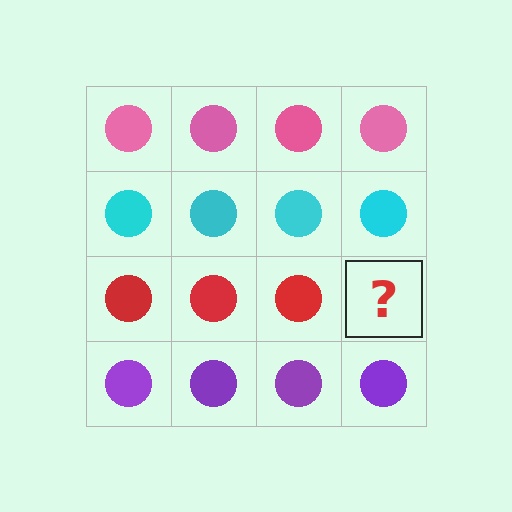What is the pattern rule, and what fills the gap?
The rule is that each row has a consistent color. The gap should be filled with a red circle.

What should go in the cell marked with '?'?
The missing cell should contain a red circle.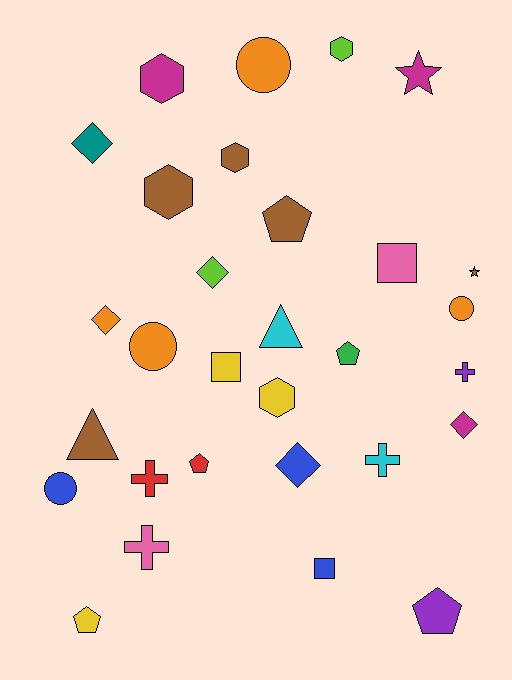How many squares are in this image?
There are 3 squares.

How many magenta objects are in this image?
There are 3 magenta objects.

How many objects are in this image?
There are 30 objects.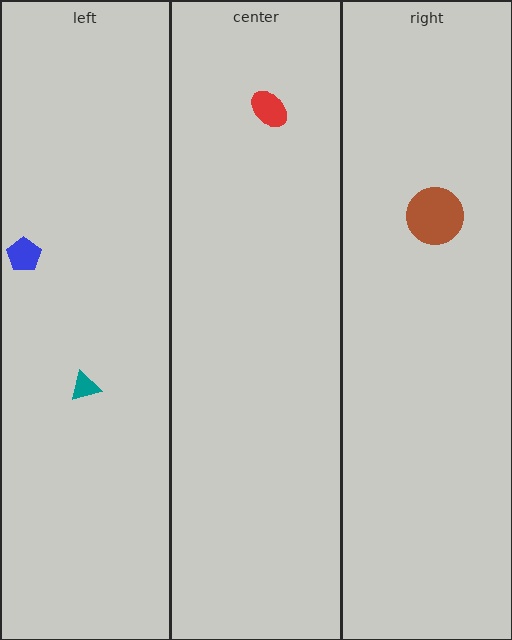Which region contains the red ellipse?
The center region.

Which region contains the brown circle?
The right region.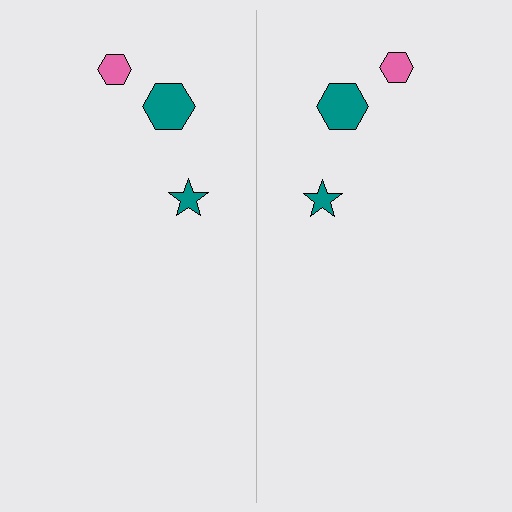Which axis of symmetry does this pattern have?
The pattern has a vertical axis of symmetry running through the center of the image.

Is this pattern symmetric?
Yes, this pattern has bilateral (reflection) symmetry.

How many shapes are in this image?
There are 6 shapes in this image.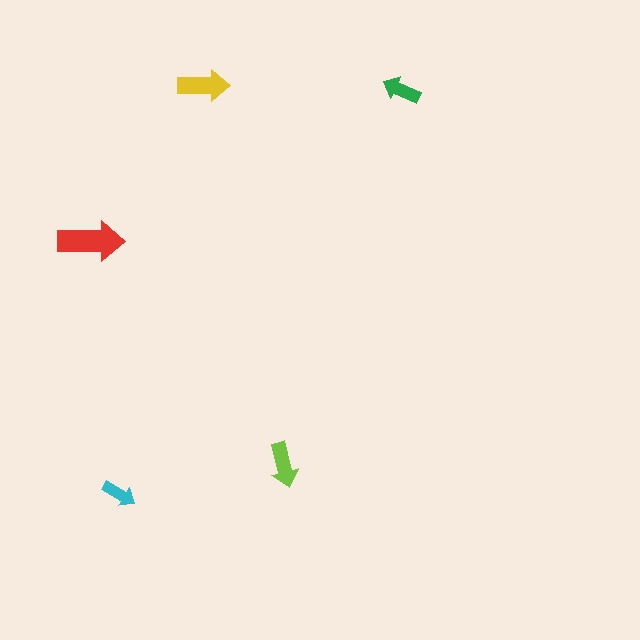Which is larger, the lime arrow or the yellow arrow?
The yellow one.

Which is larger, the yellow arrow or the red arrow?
The red one.